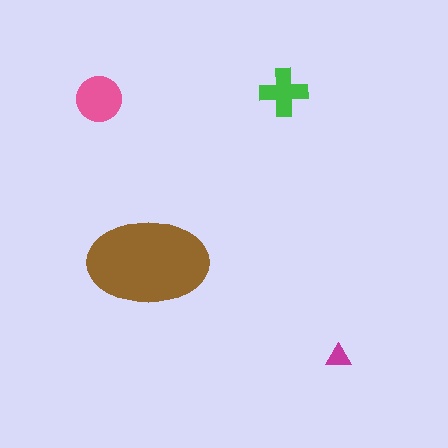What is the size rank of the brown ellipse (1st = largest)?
1st.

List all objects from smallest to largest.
The magenta triangle, the green cross, the pink circle, the brown ellipse.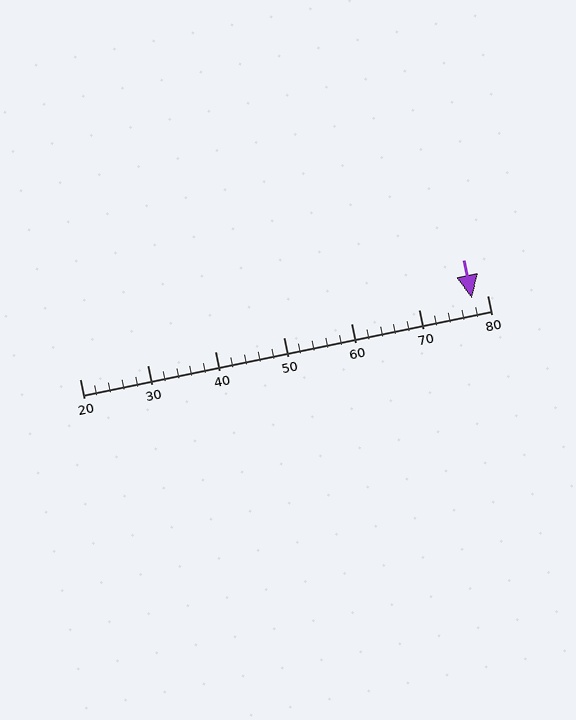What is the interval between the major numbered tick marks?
The major tick marks are spaced 10 units apart.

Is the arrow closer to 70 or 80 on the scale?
The arrow is closer to 80.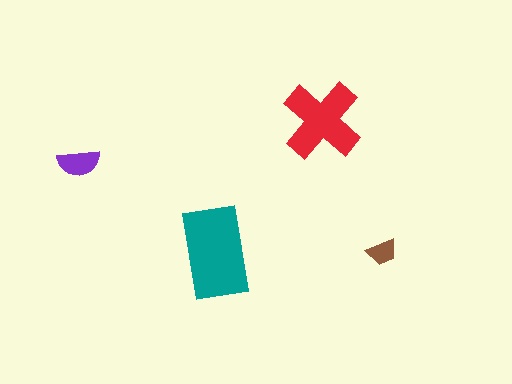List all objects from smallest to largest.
The brown trapezoid, the purple semicircle, the red cross, the teal rectangle.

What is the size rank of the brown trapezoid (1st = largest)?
4th.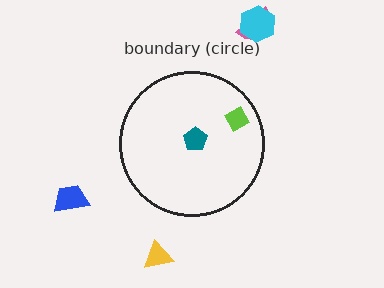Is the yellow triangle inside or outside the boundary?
Outside.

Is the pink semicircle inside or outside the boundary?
Outside.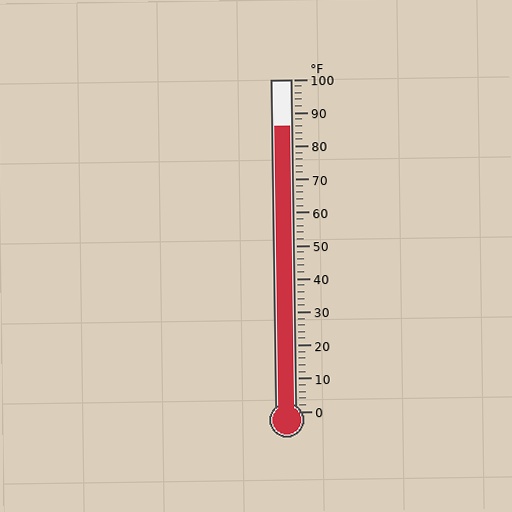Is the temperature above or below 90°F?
The temperature is below 90°F.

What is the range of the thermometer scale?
The thermometer scale ranges from 0°F to 100°F.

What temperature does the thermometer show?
The thermometer shows approximately 86°F.